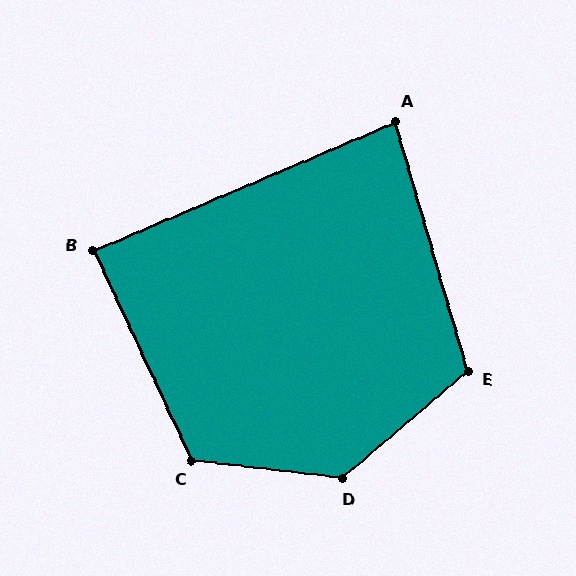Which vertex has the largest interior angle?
D, at approximately 133 degrees.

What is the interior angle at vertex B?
Approximately 88 degrees (approximately right).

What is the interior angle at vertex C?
Approximately 122 degrees (obtuse).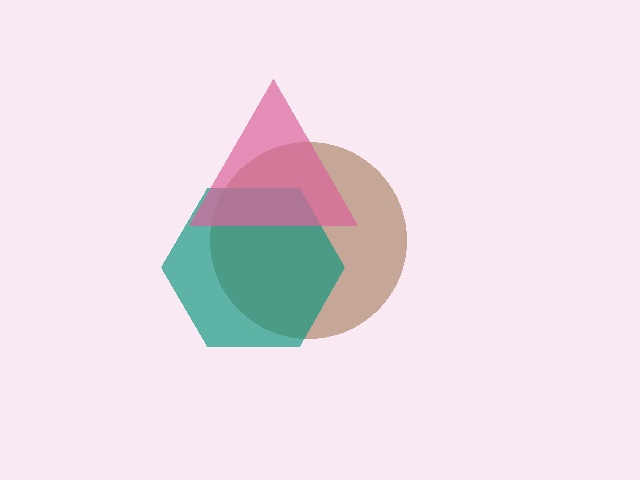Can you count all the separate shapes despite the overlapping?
Yes, there are 3 separate shapes.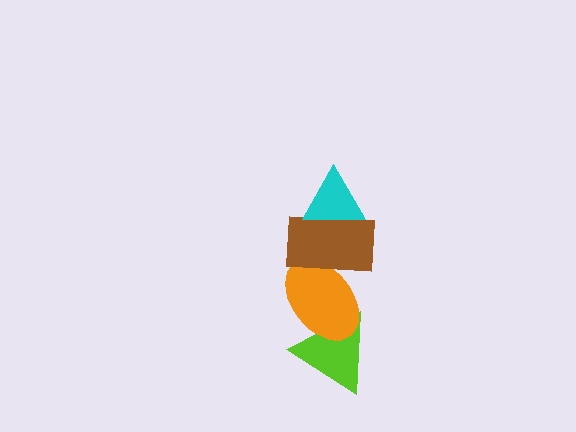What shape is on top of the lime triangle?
The orange ellipse is on top of the lime triangle.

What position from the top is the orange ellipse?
The orange ellipse is 3rd from the top.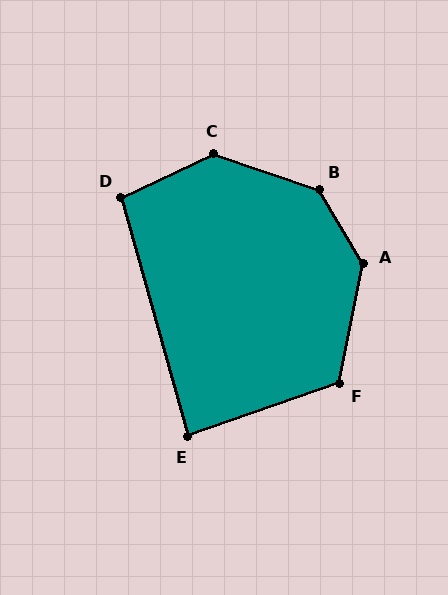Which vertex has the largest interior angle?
B, at approximately 140 degrees.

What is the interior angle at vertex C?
Approximately 136 degrees (obtuse).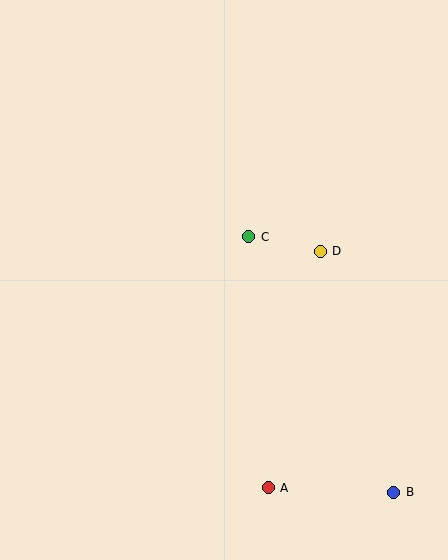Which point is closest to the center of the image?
Point C at (249, 237) is closest to the center.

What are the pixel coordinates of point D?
Point D is at (320, 251).